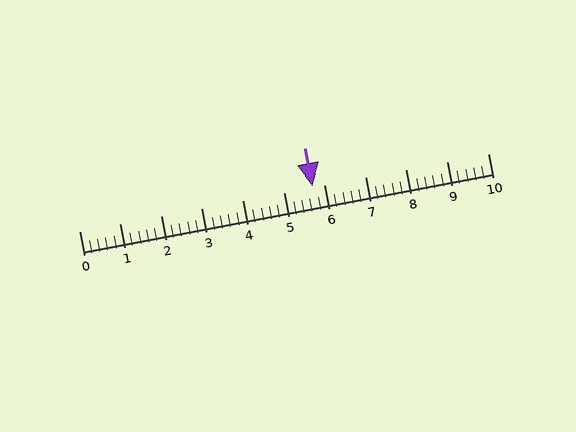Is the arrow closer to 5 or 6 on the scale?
The arrow is closer to 6.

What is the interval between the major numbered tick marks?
The major tick marks are spaced 1 units apart.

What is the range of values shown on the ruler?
The ruler shows values from 0 to 10.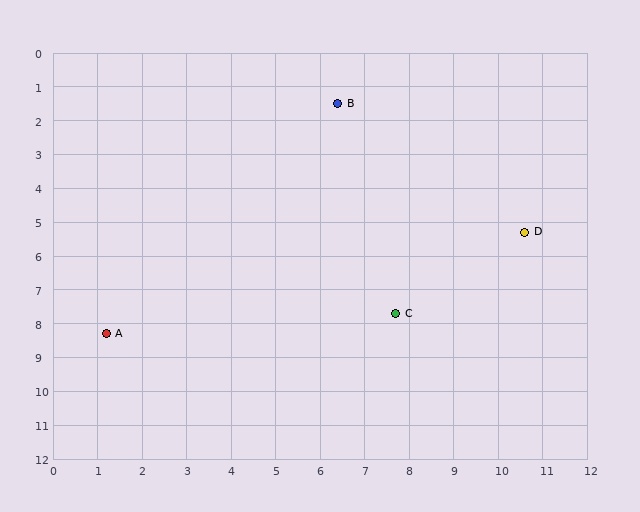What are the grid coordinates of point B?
Point B is at approximately (6.4, 1.5).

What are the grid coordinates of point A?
Point A is at approximately (1.2, 8.3).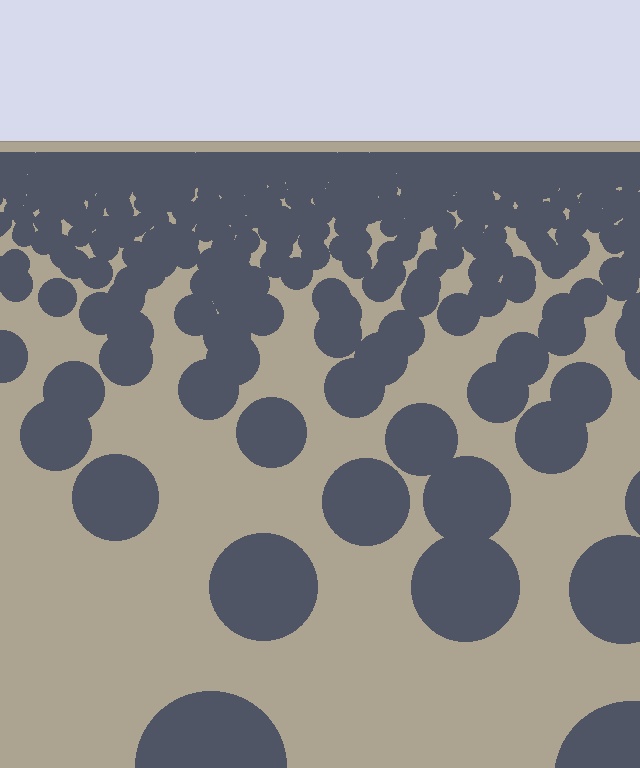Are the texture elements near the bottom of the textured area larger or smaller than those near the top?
Larger. Near the bottom, elements are closer to the viewer and appear at a bigger on-screen size.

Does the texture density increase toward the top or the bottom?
Density increases toward the top.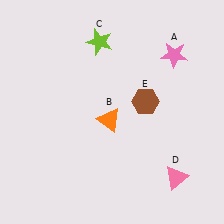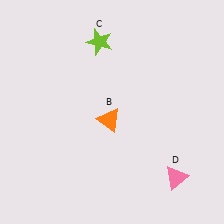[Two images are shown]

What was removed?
The brown hexagon (E), the pink star (A) were removed in Image 2.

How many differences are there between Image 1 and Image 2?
There are 2 differences between the two images.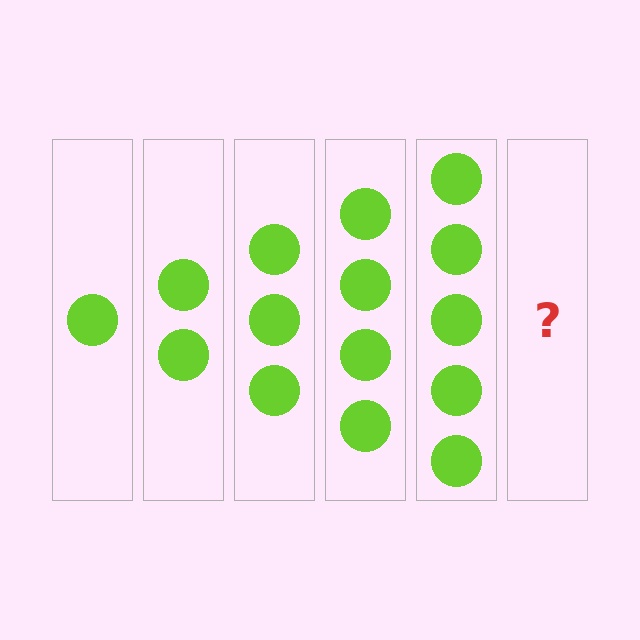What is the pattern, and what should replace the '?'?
The pattern is that each step adds one more circle. The '?' should be 6 circles.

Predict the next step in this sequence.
The next step is 6 circles.